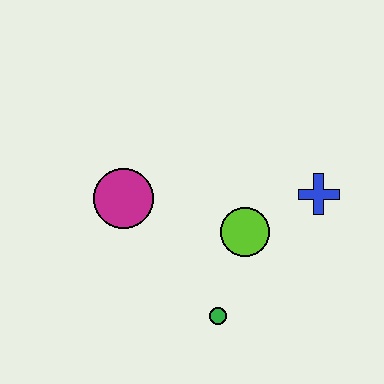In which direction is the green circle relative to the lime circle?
The green circle is below the lime circle.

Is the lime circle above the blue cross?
No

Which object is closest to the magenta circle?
The lime circle is closest to the magenta circle.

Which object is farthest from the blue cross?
The magenta circle is farthest from the blue cross.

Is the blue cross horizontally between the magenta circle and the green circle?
No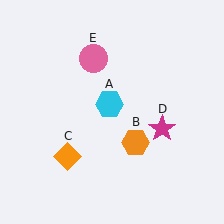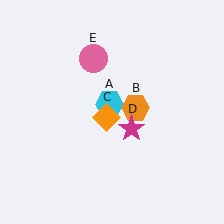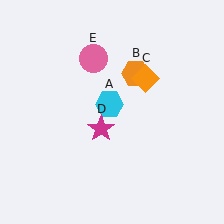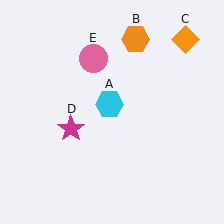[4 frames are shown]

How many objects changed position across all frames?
3 objects changed position: orange hexagon (object B), orange diamond (object C), magenta star (object D).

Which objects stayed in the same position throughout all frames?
Cyan hexagon (object A) and pink circle (object E) remained stationary.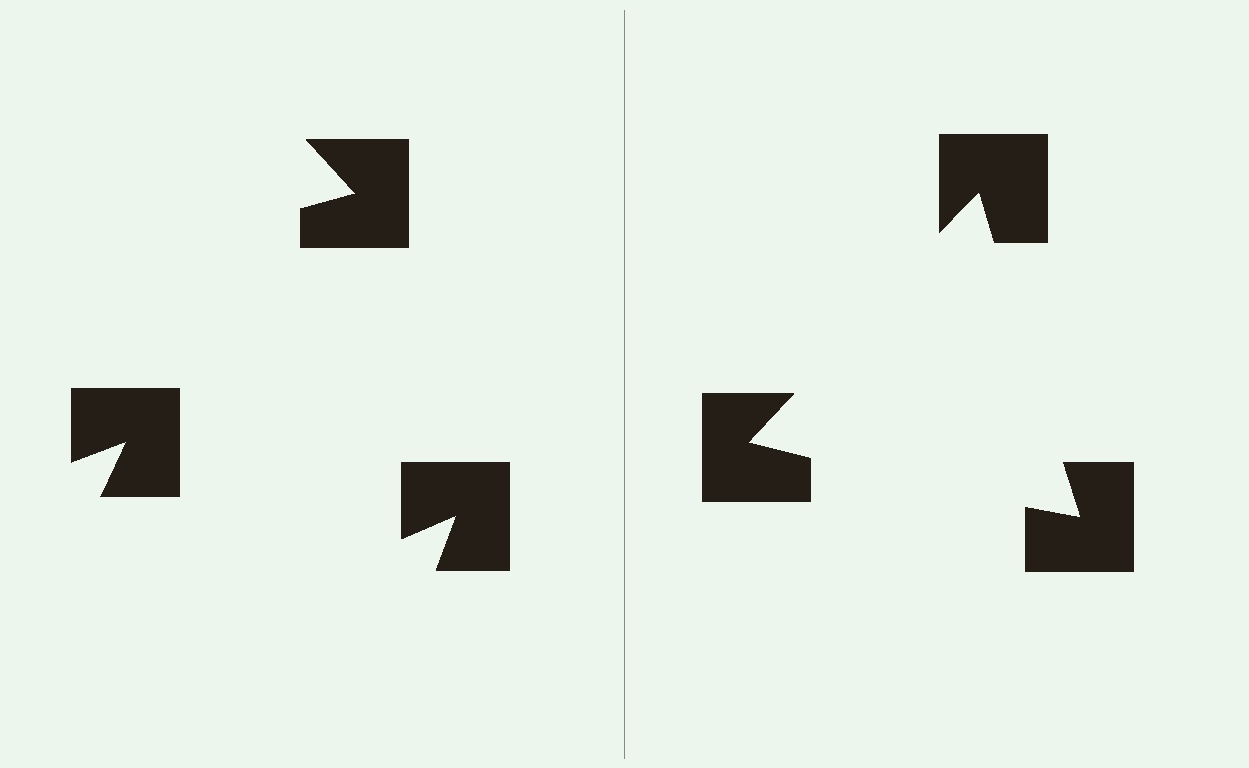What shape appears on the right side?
An illusory triangle.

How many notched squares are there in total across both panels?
6 — 3 on each side.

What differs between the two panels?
The notched squares are positioned identically on both sides; only the wedge orientations differ. On the right they align to a triangle; on the left they are misaligned.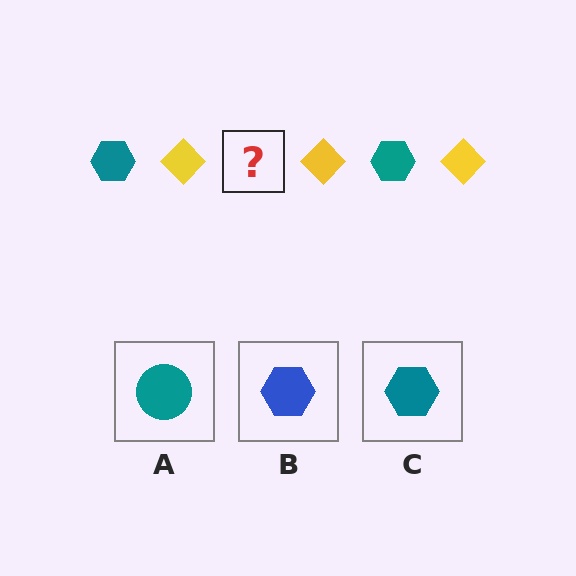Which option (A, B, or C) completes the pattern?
C.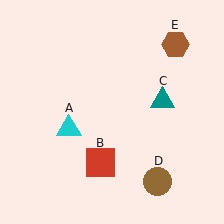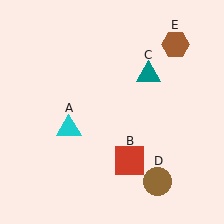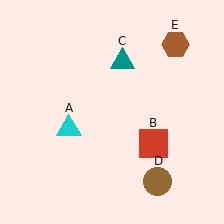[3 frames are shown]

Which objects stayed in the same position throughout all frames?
Cyan triangle (object A) and brown circle (object D) and brown hexagon (object E) remained stationary.